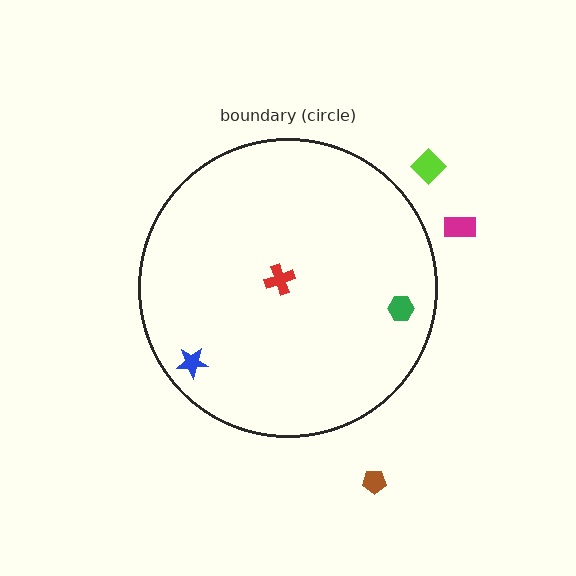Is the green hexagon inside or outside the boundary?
Inside.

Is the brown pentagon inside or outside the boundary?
Outside.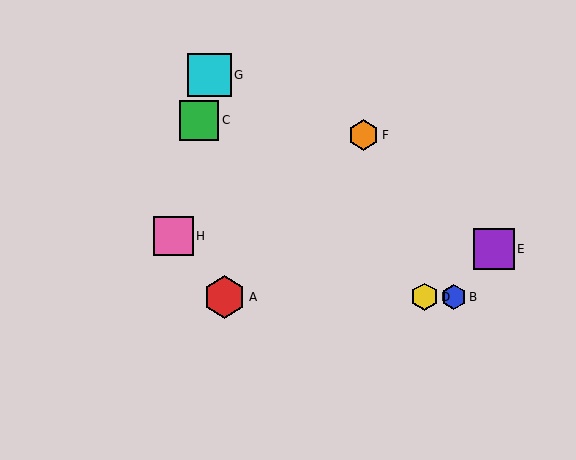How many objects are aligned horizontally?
3 objects (A, B, D) are aligned horizontally.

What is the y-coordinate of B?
Object B is at y≈297.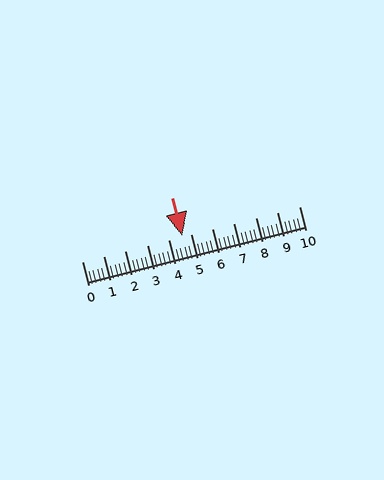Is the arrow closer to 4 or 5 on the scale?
The arrow is closer to 5.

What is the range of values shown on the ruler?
The ruler shows values from 0 to 10.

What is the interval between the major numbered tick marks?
The major tick marks are spaced 1 units apart.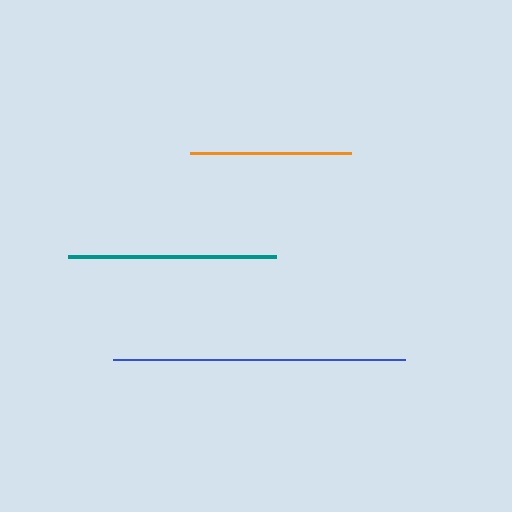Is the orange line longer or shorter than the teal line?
The teal line is longer than the orange line.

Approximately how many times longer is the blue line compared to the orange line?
The blue line is approximately 1.8 times the length of the orange line.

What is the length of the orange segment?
The orange segment is approximately 162 pixels long.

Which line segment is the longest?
The blue line is the longest at approximately 293 pixels.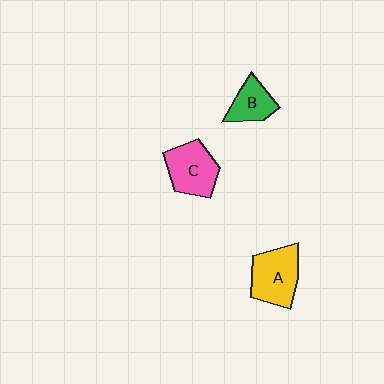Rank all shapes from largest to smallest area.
From largest to smallest: A (yellow), C (pink), B (green).